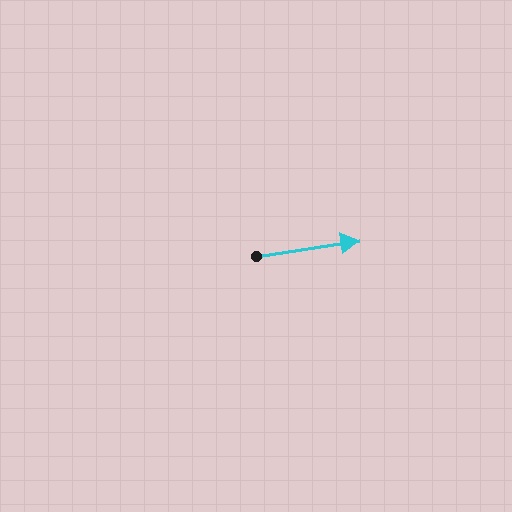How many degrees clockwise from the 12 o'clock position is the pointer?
Approximately 81 degrees.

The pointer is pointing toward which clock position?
Roughly 3 o'clock.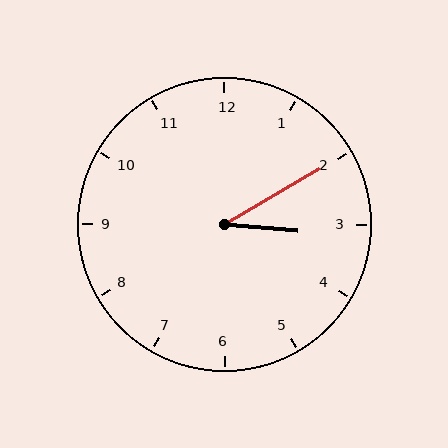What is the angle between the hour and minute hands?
Approximately 35 degrees.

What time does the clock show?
3:10.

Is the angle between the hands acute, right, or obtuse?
It is acute.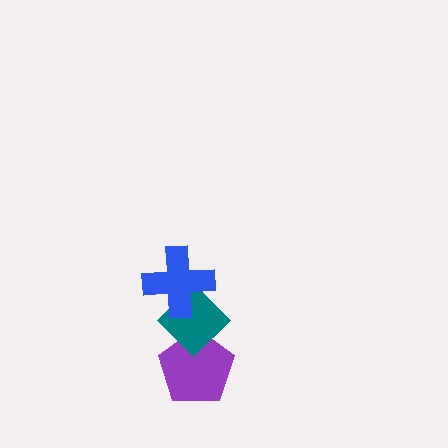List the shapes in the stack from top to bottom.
From top to bottom: the blue cross, the teal diamond, the purple pentagon.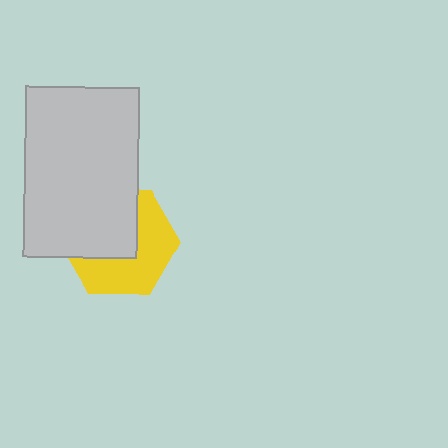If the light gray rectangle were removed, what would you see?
You would see the complete yellow hexagon.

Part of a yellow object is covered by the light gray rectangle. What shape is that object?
It is a hexagon.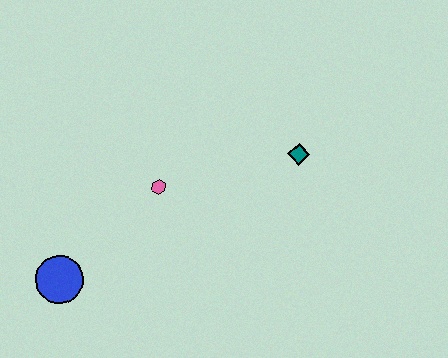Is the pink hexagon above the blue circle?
Yes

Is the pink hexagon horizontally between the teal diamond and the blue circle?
Yes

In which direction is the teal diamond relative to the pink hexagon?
The teal diamond is to the right of the pink hexagon.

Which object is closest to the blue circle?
The pink hexagon is closest to the blue circle.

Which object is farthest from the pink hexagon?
The teal diamond is farthest from the pink hexagon.